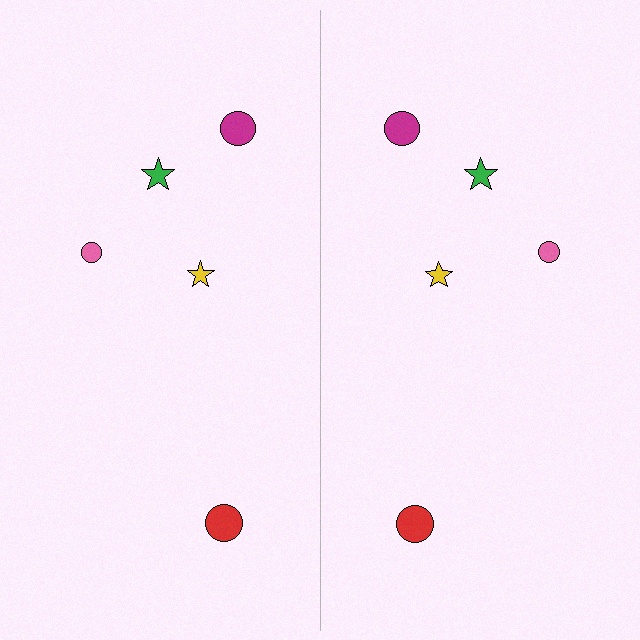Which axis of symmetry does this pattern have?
The pattern has a vertical axis of symmetry running through the center of the image.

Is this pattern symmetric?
Yes, this pattern has bilateral (reflection) symmetry.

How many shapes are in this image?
There are 10 shapes in this image.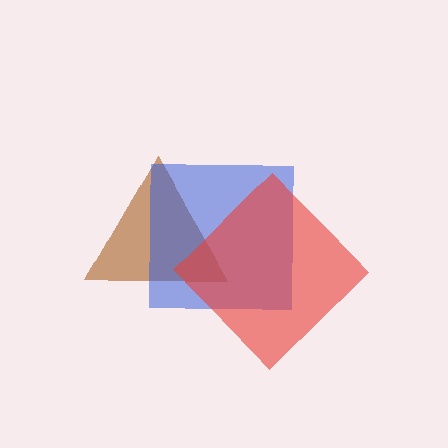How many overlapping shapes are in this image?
There are 3 overlapping shapes in the image.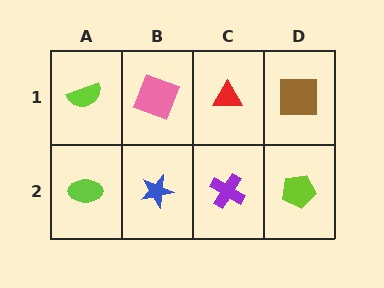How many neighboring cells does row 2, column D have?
2.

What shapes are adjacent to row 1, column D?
A lime pentagon (row 2, column D), a red triangle (row 1, column C).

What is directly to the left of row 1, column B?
A lime semicircle.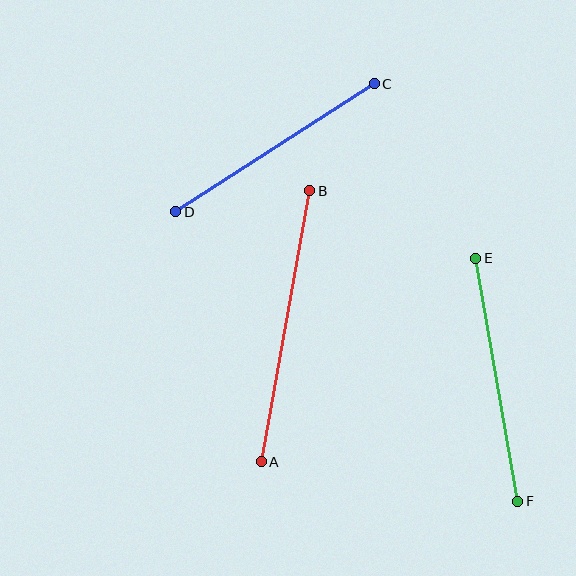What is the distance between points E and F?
The distance is approximately 247 pixels.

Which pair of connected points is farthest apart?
Points A and B are farthest apart.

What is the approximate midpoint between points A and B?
The midpoint is at approximately (285, 326) pixels.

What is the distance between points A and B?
The distance is approximately 276 pixels.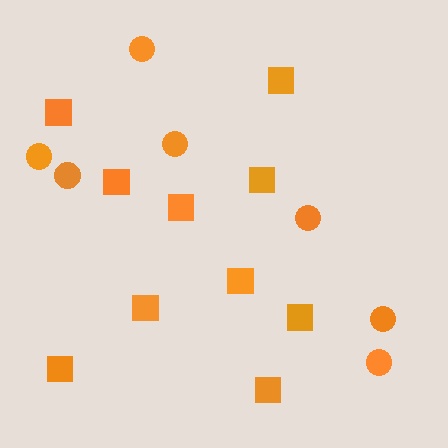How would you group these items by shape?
There are 2 groups: one group of squares (10) and one group of circles (7).